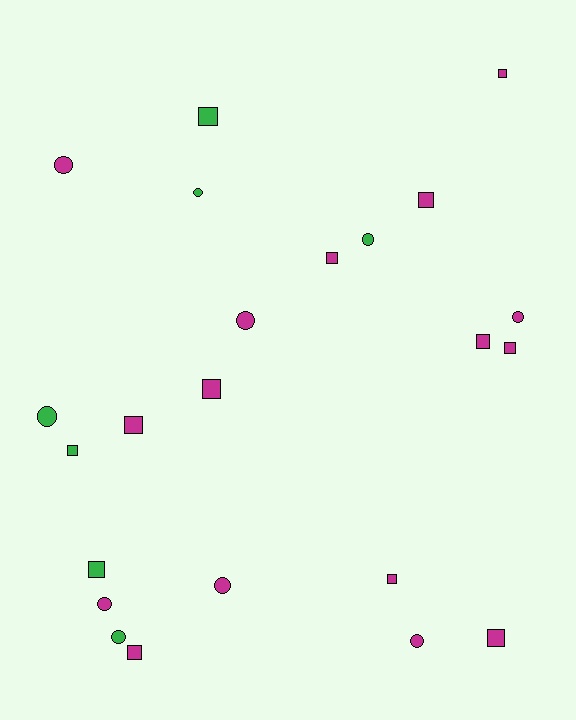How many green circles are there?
There are 4 green circles.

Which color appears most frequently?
Magenta, with 16 objects.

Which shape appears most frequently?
Square, with 13 objects.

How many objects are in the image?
There are 23 objects.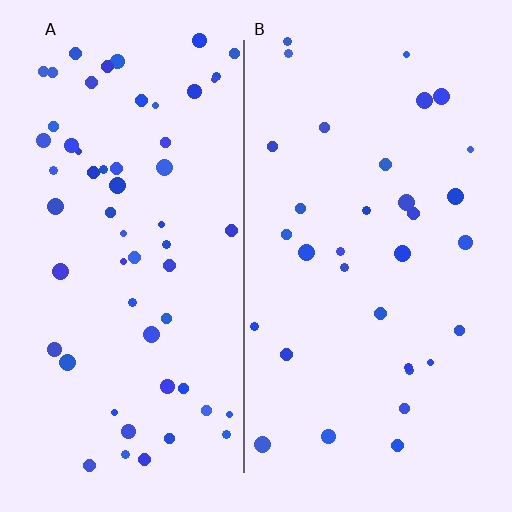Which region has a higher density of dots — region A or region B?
A (the left).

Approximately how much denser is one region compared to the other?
Approximately 1.8× — region A over region B.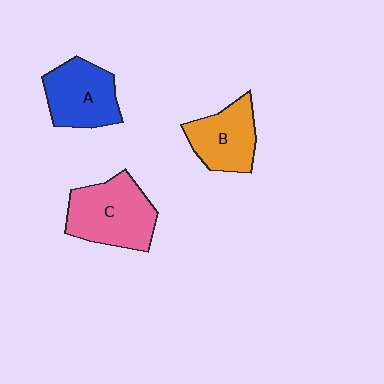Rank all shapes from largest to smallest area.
From largest to smallest: C (pink), A (blue), B (orange).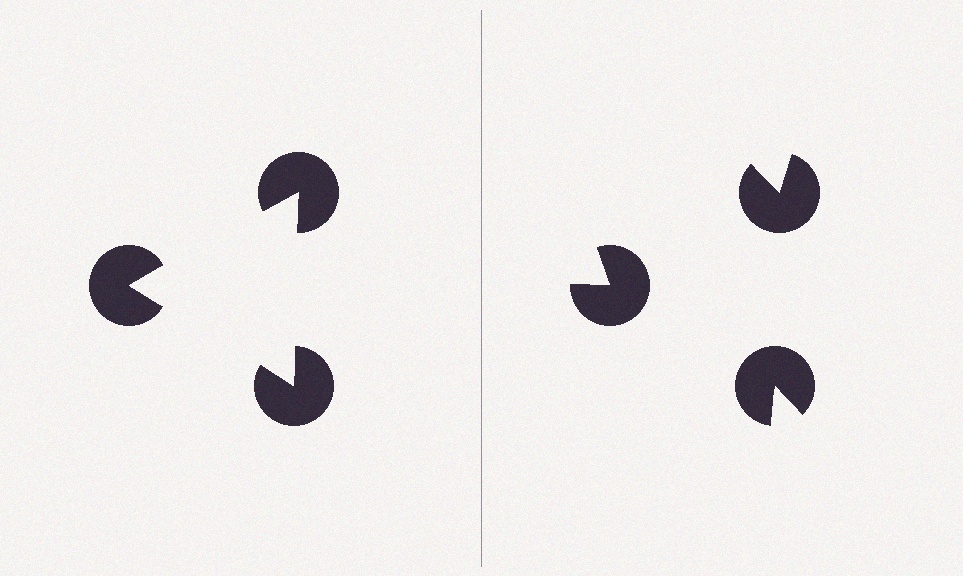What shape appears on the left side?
An illusory triangle.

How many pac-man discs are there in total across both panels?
6 — 3 on each side.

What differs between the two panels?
The pac-man discs are positioned identically on both sides; only the wedge orientations differ. On the left they align to a triangle; on the right they are misaligned.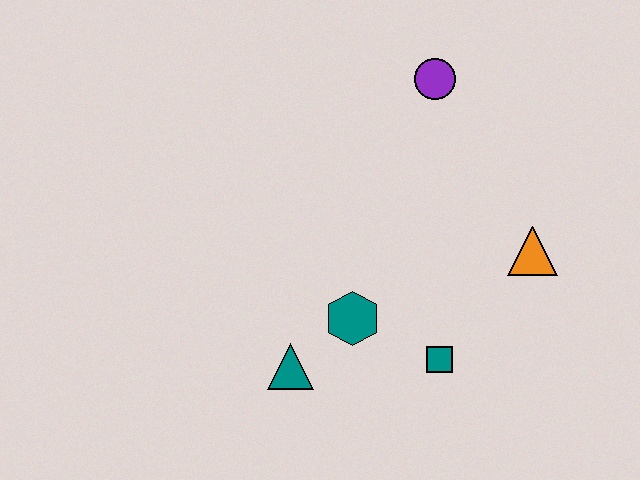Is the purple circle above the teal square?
Yes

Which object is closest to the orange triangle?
The teal square is closest to the orange triangle.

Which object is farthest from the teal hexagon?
The purple circle is farthest from the teal hexagon.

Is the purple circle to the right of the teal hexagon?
Yes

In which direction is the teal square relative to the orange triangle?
The teal square is below the orange triangle.